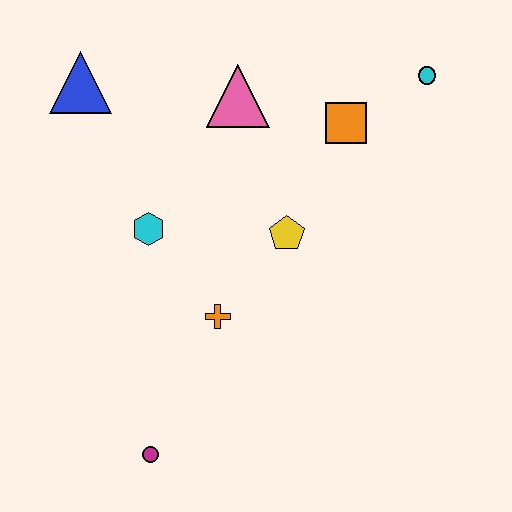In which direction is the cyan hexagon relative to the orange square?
The cyan hexagon is to the left of the orange square.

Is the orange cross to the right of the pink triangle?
No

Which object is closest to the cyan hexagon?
The orange cross is closest to the cyan hexagon.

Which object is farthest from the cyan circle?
The magenta circle is farthest from the cyan circle.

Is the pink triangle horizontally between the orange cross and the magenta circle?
No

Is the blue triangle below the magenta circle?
No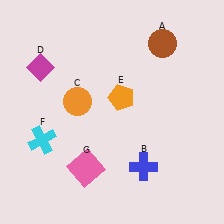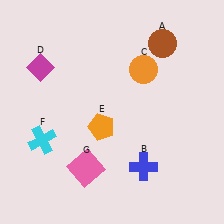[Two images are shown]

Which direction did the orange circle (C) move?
The orange circle (C) moved right.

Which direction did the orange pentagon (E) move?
The orange pentagon (E) moved down.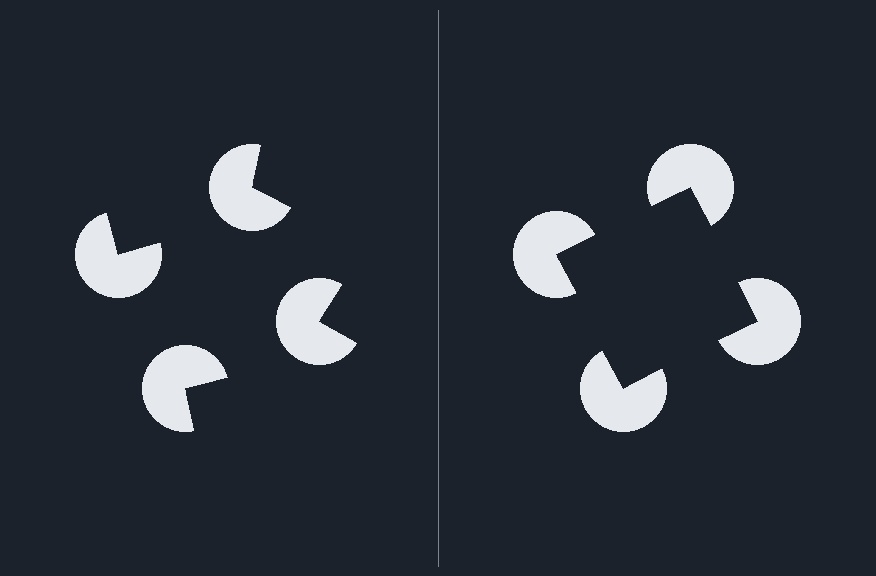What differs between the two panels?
The pac-man discs are positioned identically on both sides; only the wedge orientations differ. On the right they align to a square; on the left they are misaligned.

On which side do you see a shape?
An illusory square appears on the right side. On the left side the wedge cuts are rotated, so no coherent shape forms.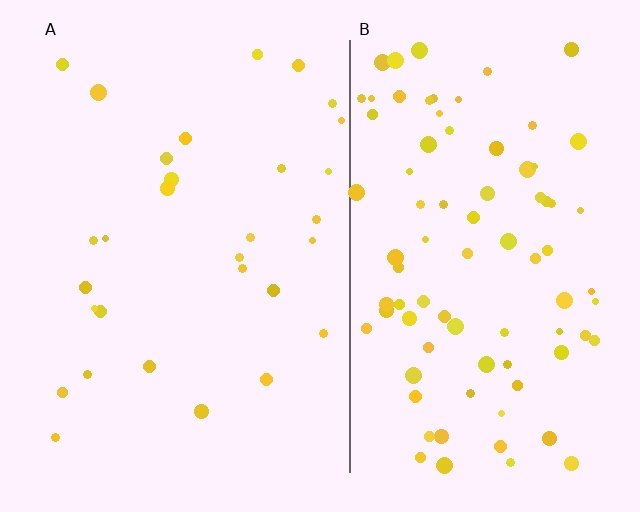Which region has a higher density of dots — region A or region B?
B (the right).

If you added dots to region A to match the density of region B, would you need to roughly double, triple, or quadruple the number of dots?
Approximately triple.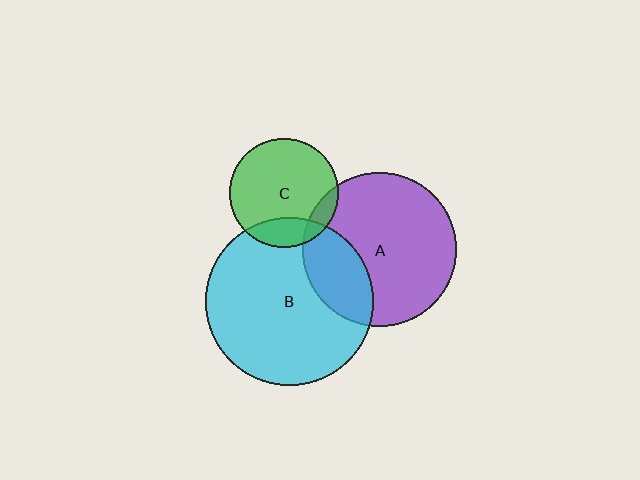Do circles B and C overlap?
Yes.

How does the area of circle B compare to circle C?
Approximately 2.4 times.